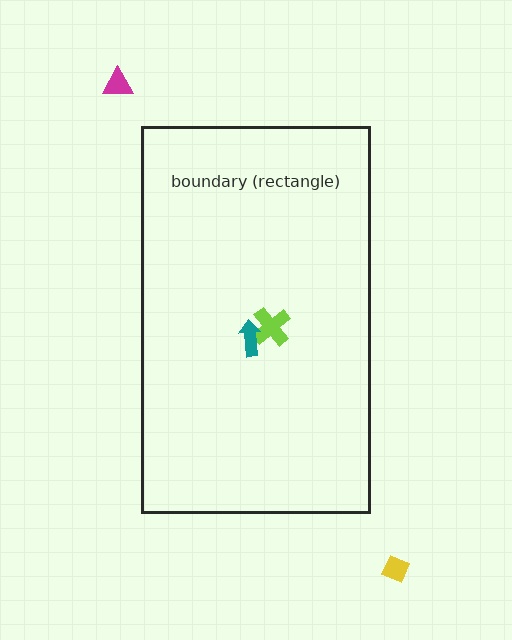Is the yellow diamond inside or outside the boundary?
Outside.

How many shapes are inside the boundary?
2 inside, 2 outside.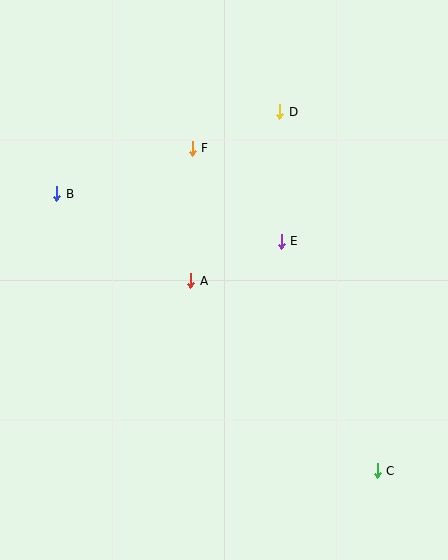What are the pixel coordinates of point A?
Point A is at (191, 281).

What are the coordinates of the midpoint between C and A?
The midpoint between C and A is at (284, 376).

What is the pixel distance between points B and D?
The distance between B and D is 237 pixels.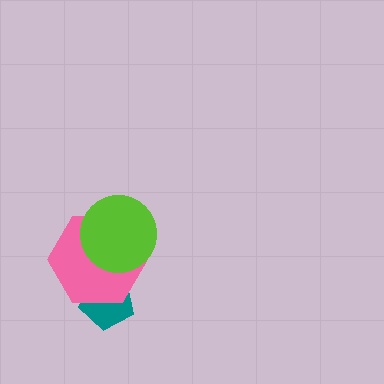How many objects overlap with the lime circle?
1 object overlaps with the lime circle.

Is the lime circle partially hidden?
No, no other shape covers it.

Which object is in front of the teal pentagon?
The pink hexagon is in front of the teal pentagon.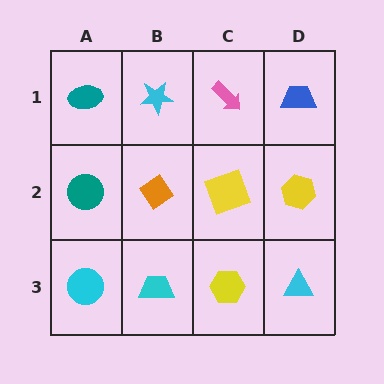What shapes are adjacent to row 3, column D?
A yellow hexagon (row 2, column D), a yellow hexagon (row 3, column C).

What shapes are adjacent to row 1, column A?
A teal circle (row 2, column A), a cyan star (row 1, column B).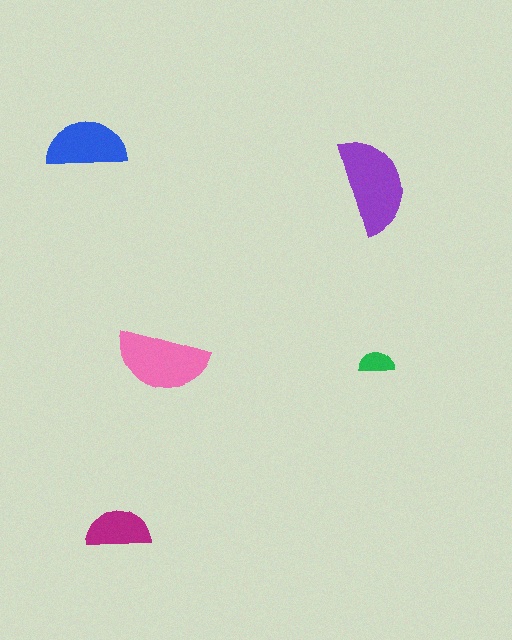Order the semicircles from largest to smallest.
the purple one, the pink one, the blue one, the magenta one, the green one.